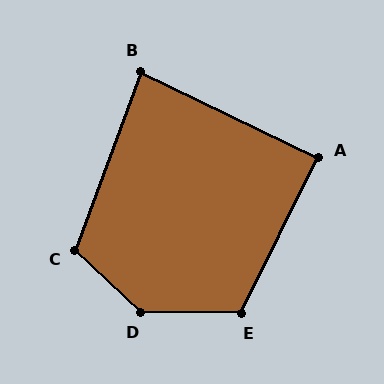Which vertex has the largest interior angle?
D, at approximately 137 degrees.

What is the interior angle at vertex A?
Approximately 89 degrees (approximately right).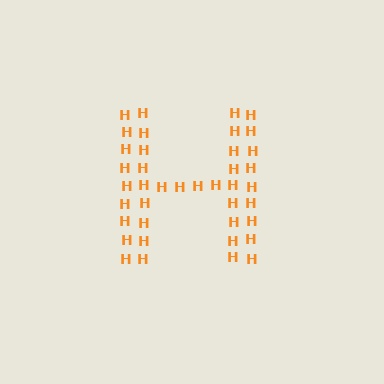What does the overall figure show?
The overall figure shows the letter H.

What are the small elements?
The small elements are letter H's.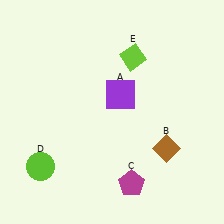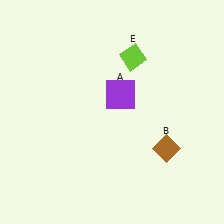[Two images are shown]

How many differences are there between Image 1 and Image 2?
There are 2 differences between the two images.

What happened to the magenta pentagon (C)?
The magenta pentagon (C) was removed in Image 2. It was in the bottom-right area of Image 1.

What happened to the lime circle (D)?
The lime circle (D) was removed in Image 2. It was in the bottom-left area of Image 1.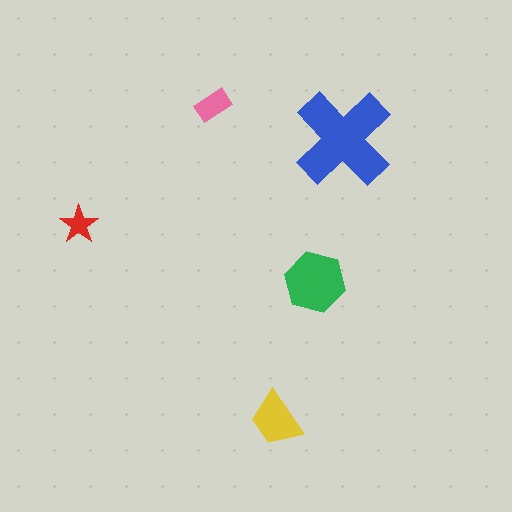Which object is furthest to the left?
The red star is leftmost.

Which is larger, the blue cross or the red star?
The blue cross.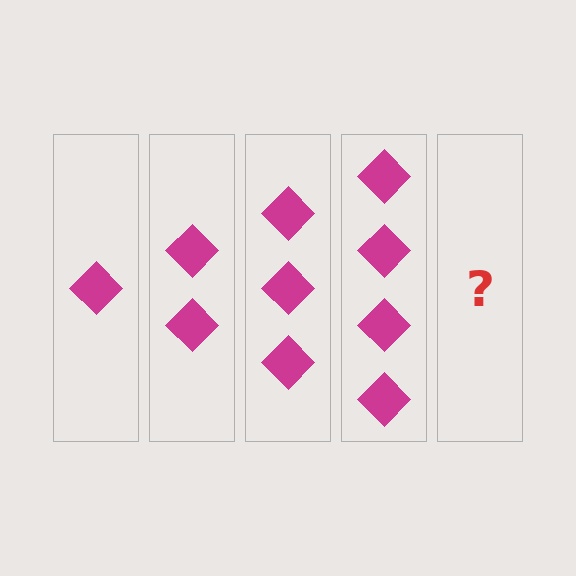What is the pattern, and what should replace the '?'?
The pattern is that each step adds one more diamond. The '?' should be 5 diamonds.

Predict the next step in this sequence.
The next step is 5 diamonds.